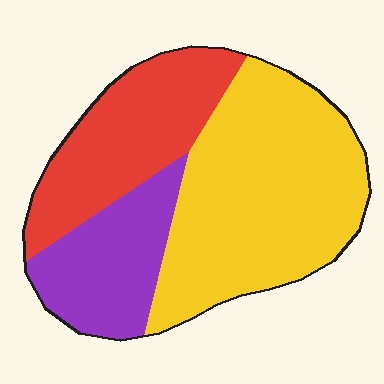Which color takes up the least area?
Purple, at roughly 20%.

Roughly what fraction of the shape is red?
Red takes up about one quarter (1/4) of the shape.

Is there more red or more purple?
Red.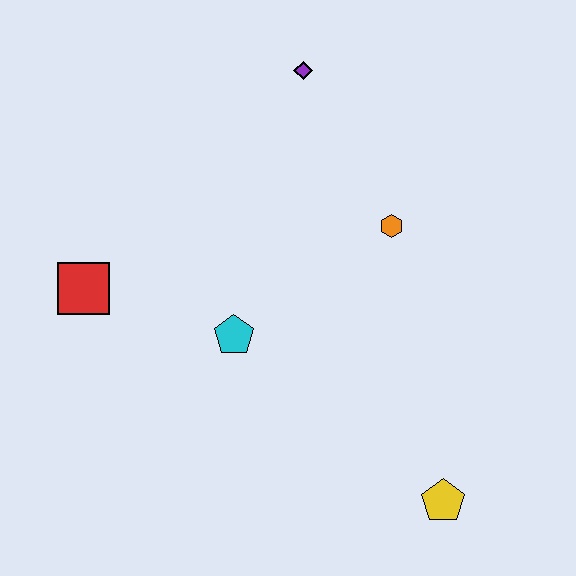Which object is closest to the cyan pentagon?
The red square is closest to the cyan pentagon.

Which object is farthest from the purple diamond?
The yellow pentagon is farthest from the purple diamond.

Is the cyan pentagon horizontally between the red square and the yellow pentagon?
Yes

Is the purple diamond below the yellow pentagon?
No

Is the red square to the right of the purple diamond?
No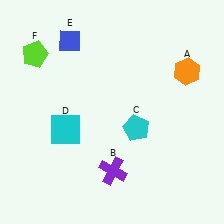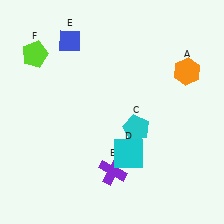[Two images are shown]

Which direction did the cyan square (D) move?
The cyan square (D) moved right.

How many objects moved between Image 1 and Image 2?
1 object moved between the two images.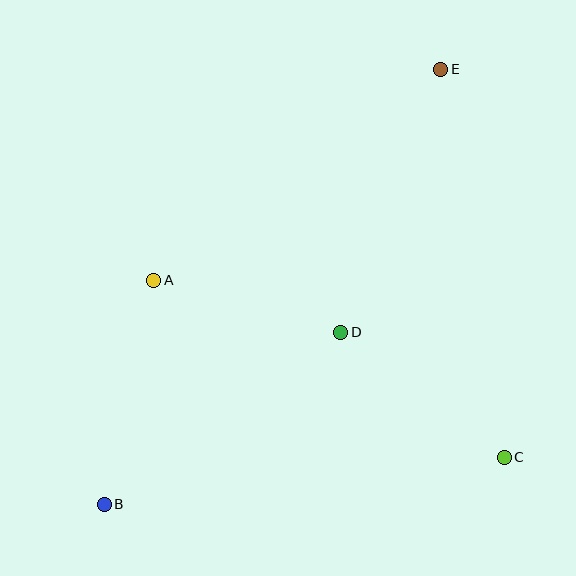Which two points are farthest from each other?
Points B and E are farthest from each other.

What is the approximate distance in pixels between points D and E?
The distance between D and E is approximately 282 pixels.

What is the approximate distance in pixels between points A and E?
The distance between A and E is approximately 356 pixels.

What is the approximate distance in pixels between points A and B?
The distance between A and B is approximately 229 pixels.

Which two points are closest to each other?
Points A and D are closest to each other.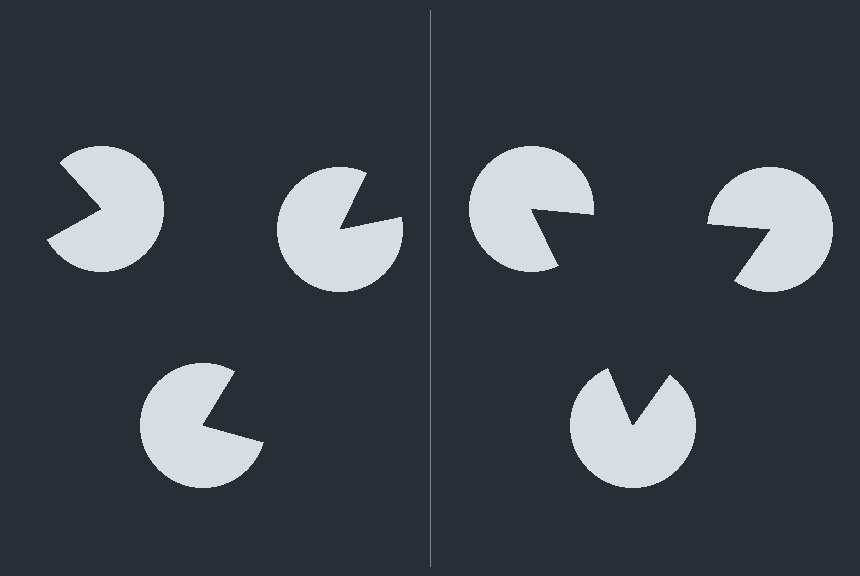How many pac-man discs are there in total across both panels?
6 — 3 on each side.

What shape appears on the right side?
An illusory triangle.